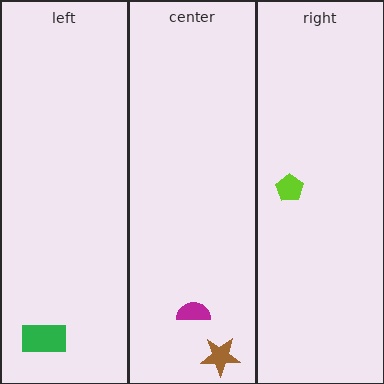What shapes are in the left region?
The green rectangle.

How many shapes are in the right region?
1.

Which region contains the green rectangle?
The left region.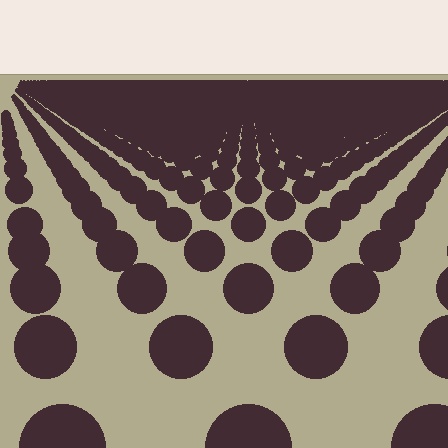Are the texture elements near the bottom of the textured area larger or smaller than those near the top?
Larger. Near the bottom, elements are closer to the viewer and appear at a bigger on-screen size.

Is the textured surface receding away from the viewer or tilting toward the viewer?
The surface is receding away from the viewer. Texture elements get smaller and denser toward the top.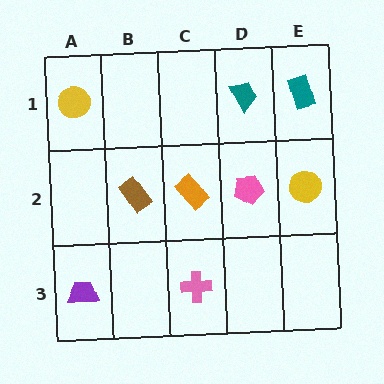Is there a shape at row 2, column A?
No, that cell is empty.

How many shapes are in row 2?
4 shapes.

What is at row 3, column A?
A purple trapezoid.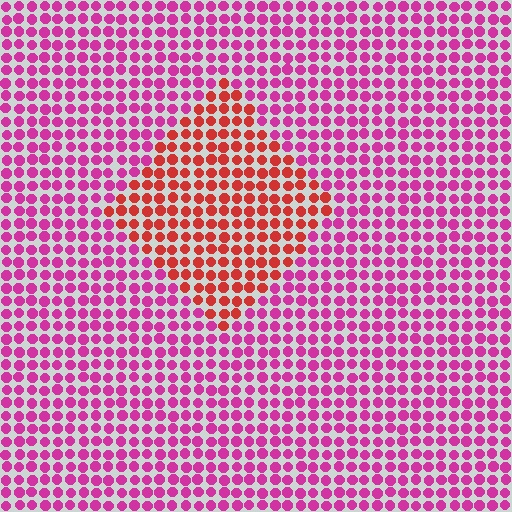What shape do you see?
I see a diamond.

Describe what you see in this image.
The image is filled with small magenta elements in a uniform arrangement. A diamond-shaped region is visible where the elements are tinted to a slightly different hue, forming a subtle color boundary.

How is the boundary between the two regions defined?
The boundary is defined purely by a slight shift in hue (about 42 degrees). Spacing, size, and orientation are identical on both sides.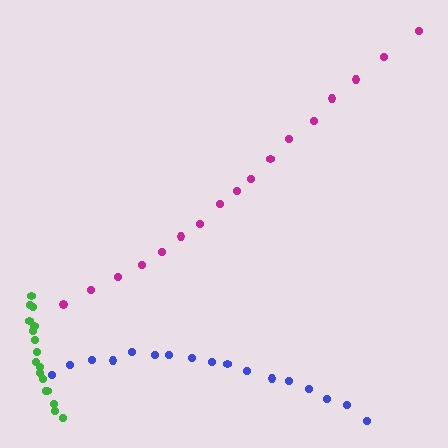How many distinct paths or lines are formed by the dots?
There are 3 distinct paths.